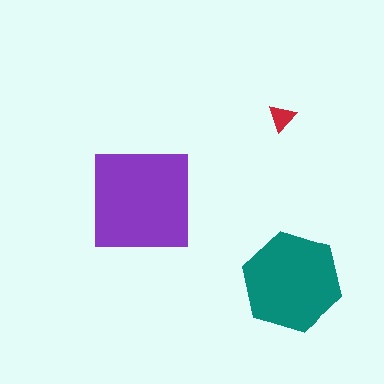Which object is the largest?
The purple square.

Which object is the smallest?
The red triangle.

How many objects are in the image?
There are 3 objects in the image.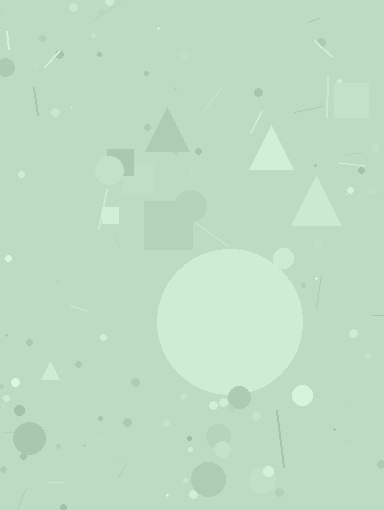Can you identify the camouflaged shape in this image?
The camouflaged shape is a circle.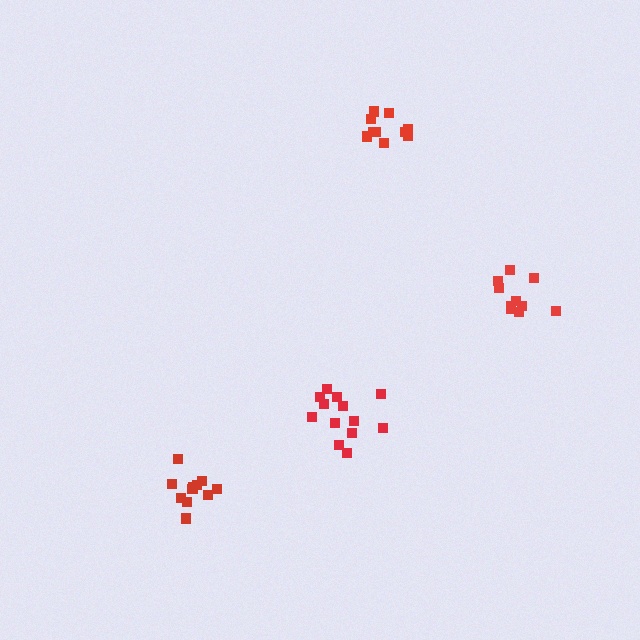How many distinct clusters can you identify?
There are 4 distinct clusters.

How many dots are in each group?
Group 1: 13 dots, Group 2: 10 dots, Group 3: 11 dots, Group 4: 10 dots (44 total).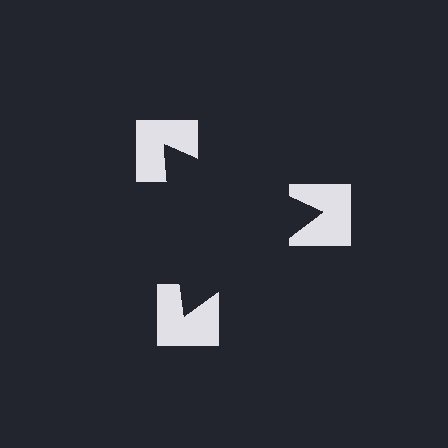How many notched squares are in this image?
There are 3 — one at each vertex of the illusory triangle.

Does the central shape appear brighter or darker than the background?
It typically appears slightly darker than the background, even though no actual brightness change is drawn.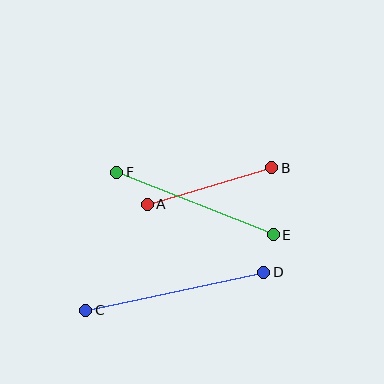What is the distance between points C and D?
The distance is approximately 182 pixels.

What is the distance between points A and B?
The distance is approximately 130 pixels.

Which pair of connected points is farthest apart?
Points C and D are farthest apart.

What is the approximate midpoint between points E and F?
The midpoint is at approximately (195, 204) pixels.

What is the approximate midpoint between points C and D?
The midpoint is at approximately (175, 291) pixels.